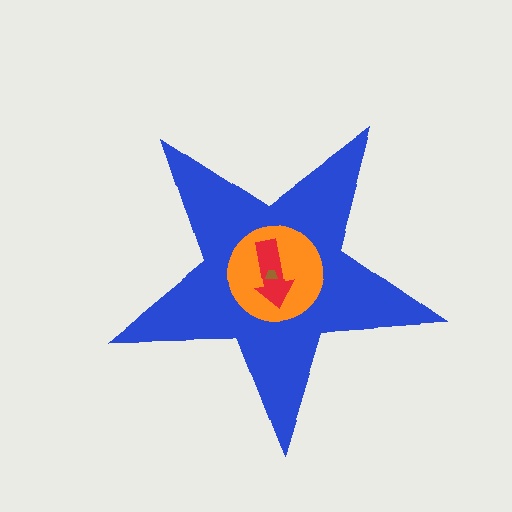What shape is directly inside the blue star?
The orange circle.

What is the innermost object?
The brown trapezoid.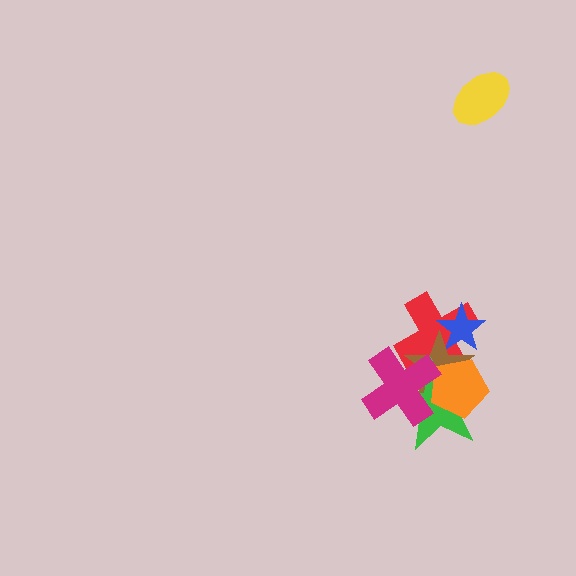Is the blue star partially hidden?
Yes, it is partially covered by another shape.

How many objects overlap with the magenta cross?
4 objects overlap with the magenta cross.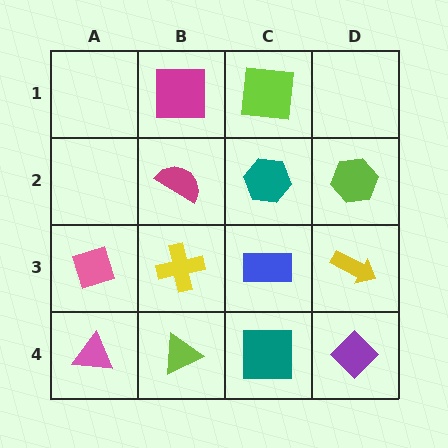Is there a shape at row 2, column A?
No, that cell is empty.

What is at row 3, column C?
A blue rectangle.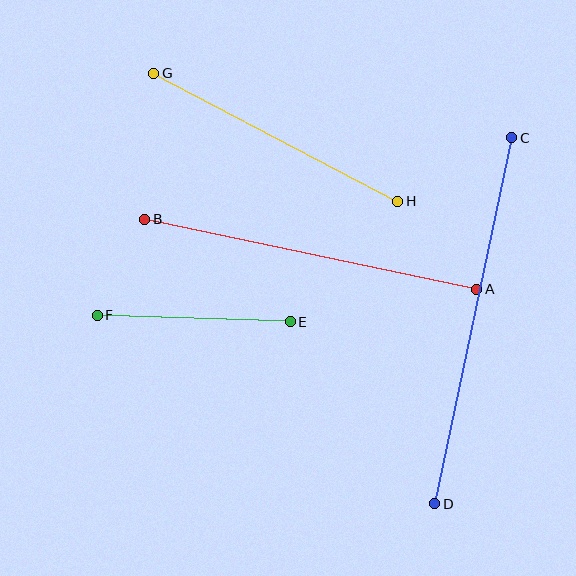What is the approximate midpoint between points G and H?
The midpoint is at approximately (276, 137) pixels.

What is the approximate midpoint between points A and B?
The midpoint is at approximately (311, 254) pixels.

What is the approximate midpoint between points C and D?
The midpoint is at approximately (473, 321) pixels.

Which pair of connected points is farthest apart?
Points C and D are farthest apart.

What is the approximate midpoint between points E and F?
The midpoint is at approximately (194, 319) pixels.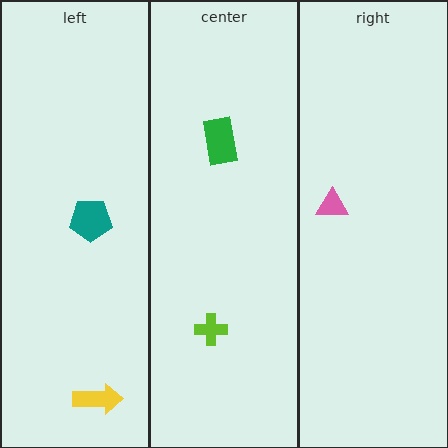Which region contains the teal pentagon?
The left region.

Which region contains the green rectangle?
The center region.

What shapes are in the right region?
The pink triangle.